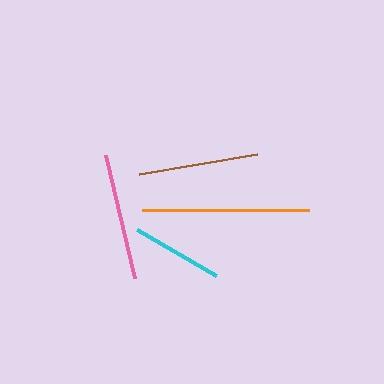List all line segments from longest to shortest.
From longest to shortest: orange, pink, brown, cyan.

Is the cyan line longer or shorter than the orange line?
The orange line is longer than the cyan line.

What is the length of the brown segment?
The brown segment is approximately 120 pixels long.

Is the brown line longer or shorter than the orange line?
The orange line is longer than the brown line.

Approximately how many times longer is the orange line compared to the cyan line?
The orange line is approximately 1.8 times the length of the cyan line.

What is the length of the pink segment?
The pink segment is approximately 126 pixels long.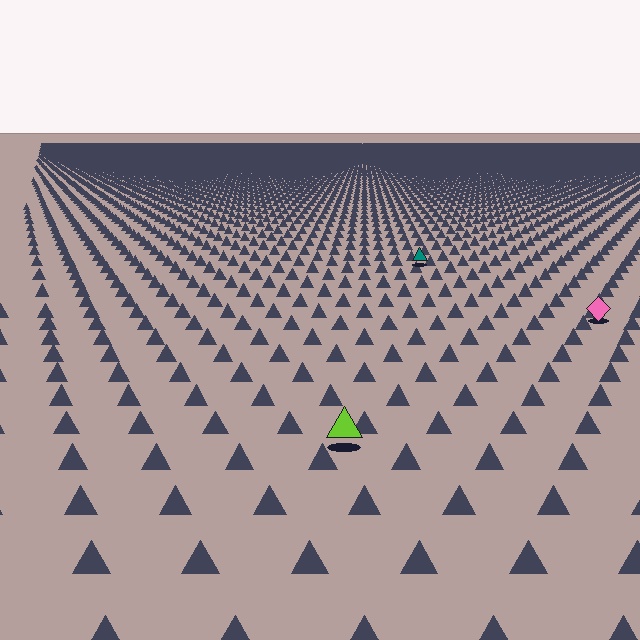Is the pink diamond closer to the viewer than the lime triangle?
No. The lime triangle is closer — you can tell from the texture gradient: the ground texture is coarser near it.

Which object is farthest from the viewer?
The teal triangle is farthest from the viewer. It appears smaller and the ground texture around it is denser.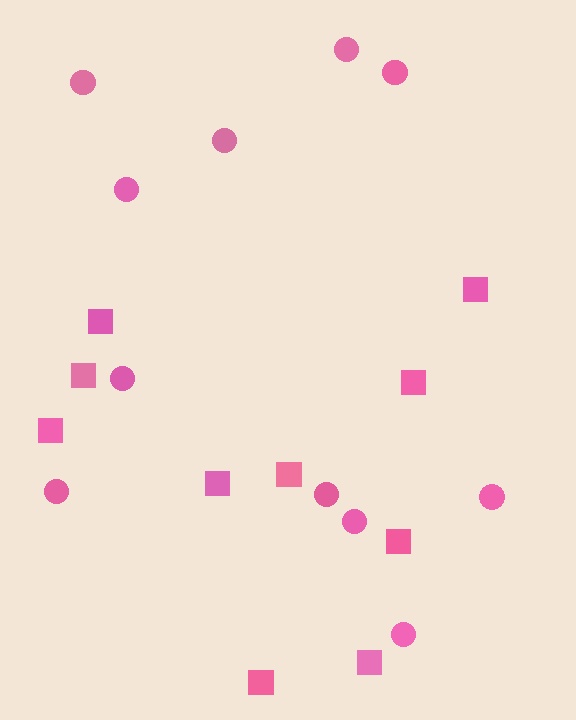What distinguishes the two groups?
There are 2 groups: one group of circles (11) and one group of squares (10).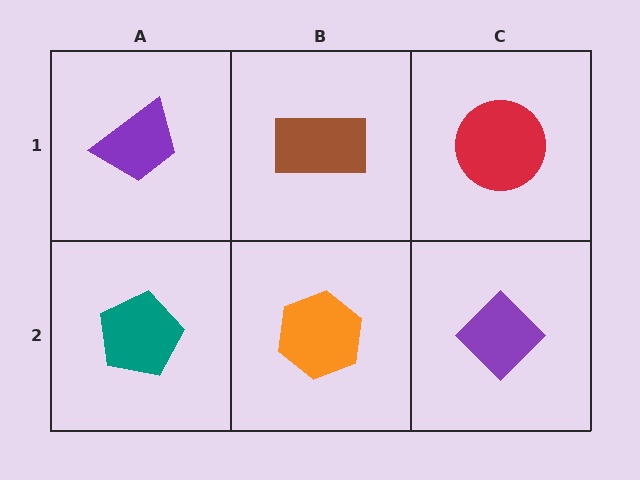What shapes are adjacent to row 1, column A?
A teal pentagon (row 2, column A), a brown rectangle (row 1, column B).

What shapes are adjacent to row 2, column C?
A red circle (row 1, column C), an orange hexagon (row 2, column B).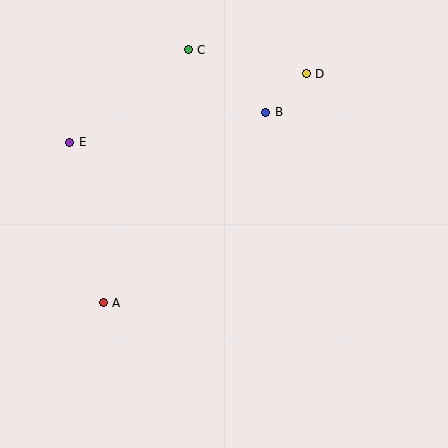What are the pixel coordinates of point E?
Point E is at (70, 142).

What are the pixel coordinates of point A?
Point A is at (103, 303).